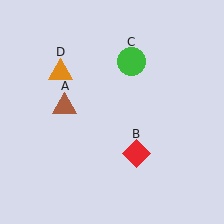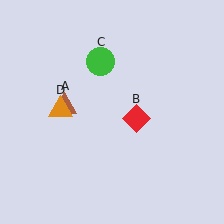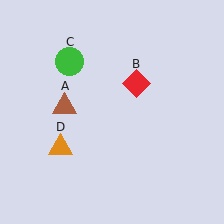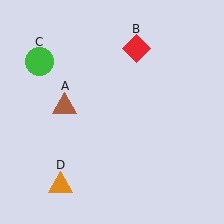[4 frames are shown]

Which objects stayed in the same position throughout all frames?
Brown triangle (object A) remained stationary.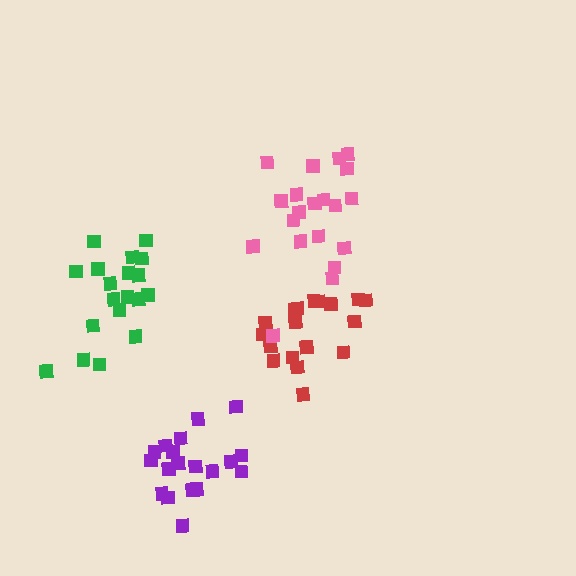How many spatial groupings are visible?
There are 4 spatial groupings.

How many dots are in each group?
Group 1: 19 dots, Group 2: 19 dots, Group 3: 18 dots, Group 4: 20 dots (76 total).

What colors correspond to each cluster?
The clusters are colored: purple, green, red, pink.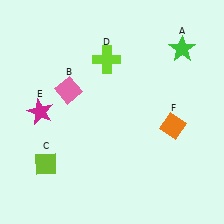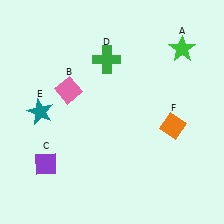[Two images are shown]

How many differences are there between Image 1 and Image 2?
There are 3 differences between the two images.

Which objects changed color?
C changed from lime to purple. D changed from lime to green. E changed from magenta to teal.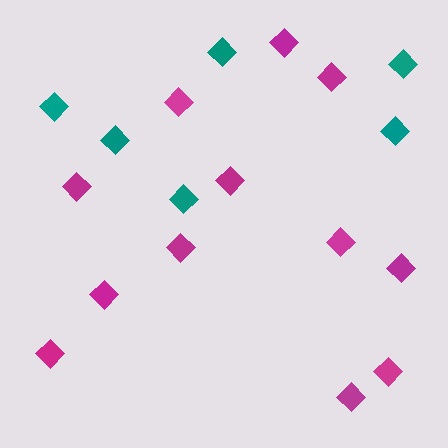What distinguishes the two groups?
There are 2 groups: one group of teal diamonds (6) and one group of magenta diamonds (12).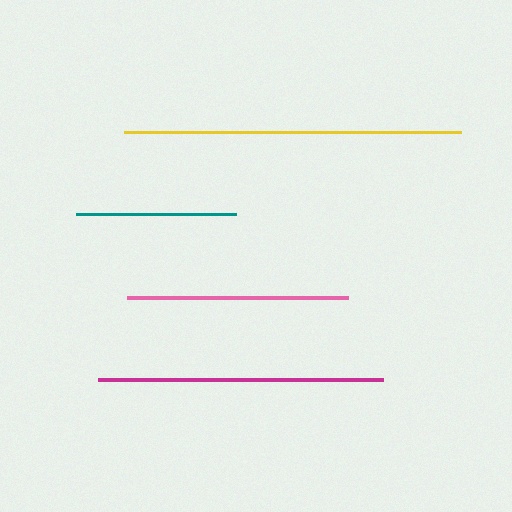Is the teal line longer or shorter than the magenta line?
The magenta line is longer than the teal line.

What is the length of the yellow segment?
The yellow segment is approximately 337 pixels long.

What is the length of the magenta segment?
The magenta segment is approximately 285 pixels long.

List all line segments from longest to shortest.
From longest to shortest: yellow, magenta, pink, teal.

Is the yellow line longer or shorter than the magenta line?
The yellow line is longer than the magenta line.